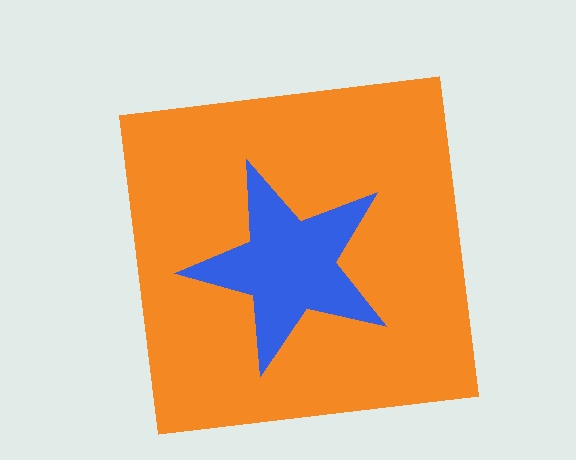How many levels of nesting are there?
2.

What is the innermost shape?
The blue star.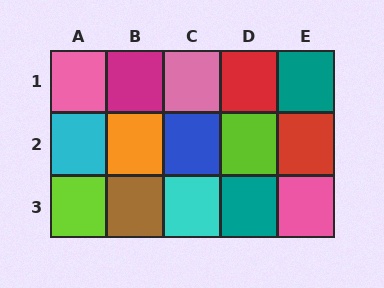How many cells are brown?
1 cell is brown.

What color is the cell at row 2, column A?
Cyan.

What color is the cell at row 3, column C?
Cyan.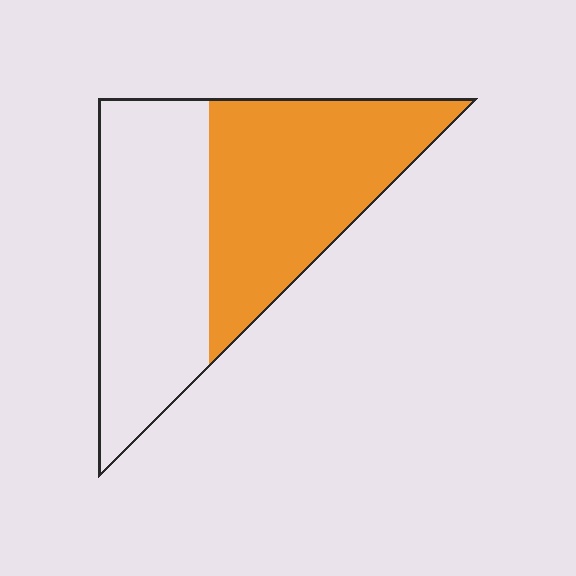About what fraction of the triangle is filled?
About one half (1/2).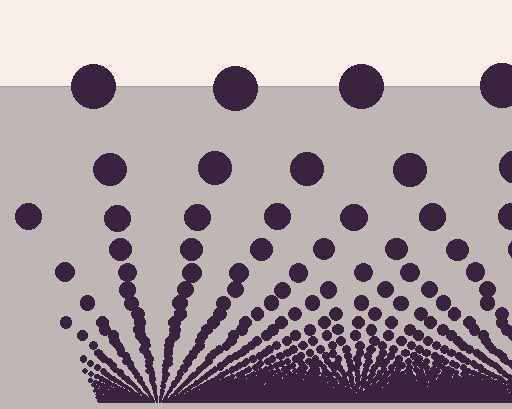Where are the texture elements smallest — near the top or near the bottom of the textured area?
Near the bottom.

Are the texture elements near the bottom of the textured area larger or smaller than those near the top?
Smaller. The gradient is inverted — elements near the bottom are smaller and denser.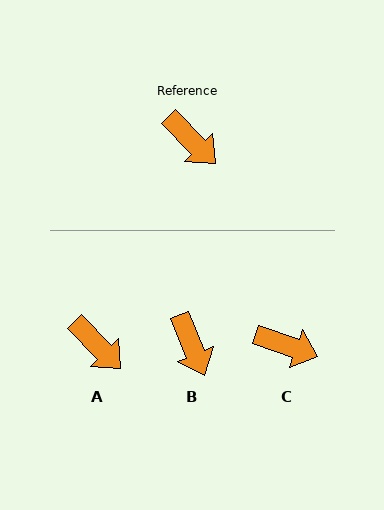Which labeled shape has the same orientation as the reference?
A.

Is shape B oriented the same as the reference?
No, it is off by about 23 degrees.